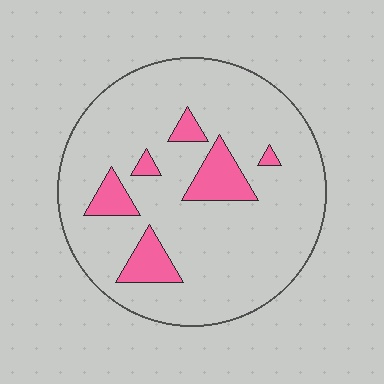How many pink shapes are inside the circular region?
6.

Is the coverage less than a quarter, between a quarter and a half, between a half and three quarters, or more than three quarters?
Less than a quarter.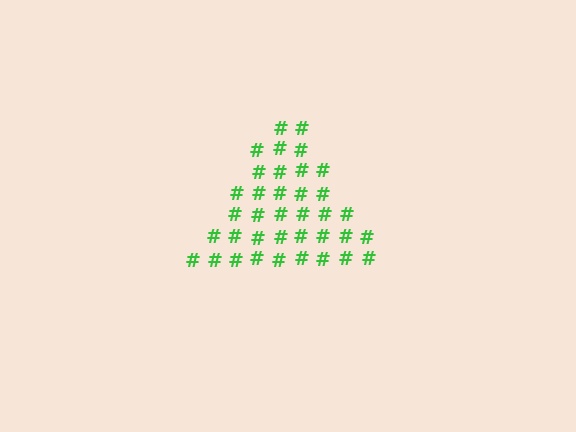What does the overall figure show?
The overall figure shows a triangle.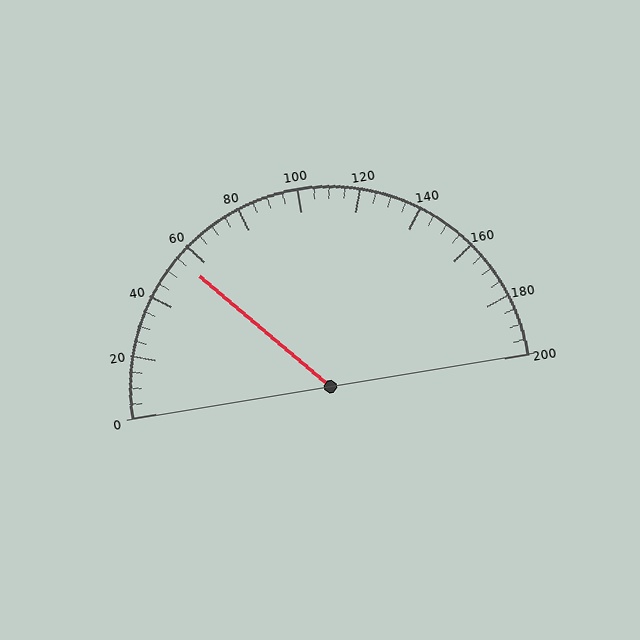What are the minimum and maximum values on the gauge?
The gauge ranges from 0 to 200.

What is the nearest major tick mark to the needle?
The nearest major tick mark is 60.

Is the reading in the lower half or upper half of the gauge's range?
The reading is in the lower half of the range (0 to 200).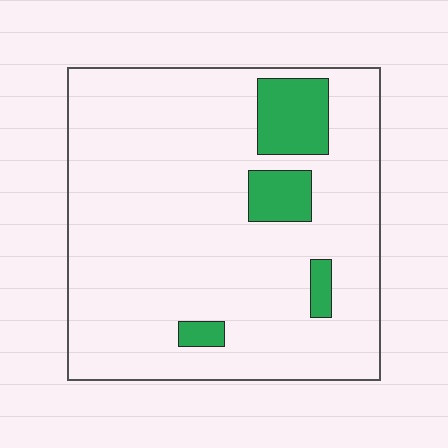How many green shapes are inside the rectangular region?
4.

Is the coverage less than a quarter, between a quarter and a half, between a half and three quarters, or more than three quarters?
Less than a quarter.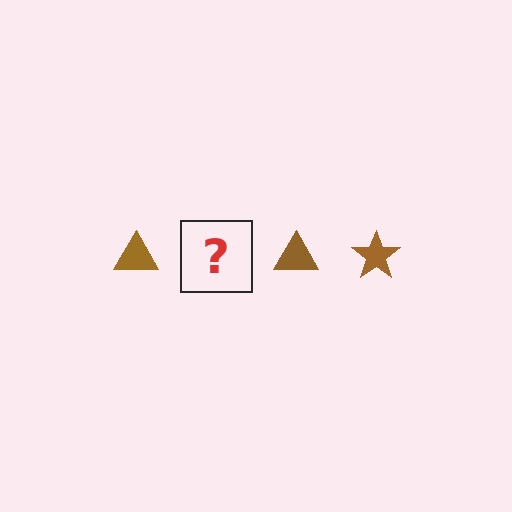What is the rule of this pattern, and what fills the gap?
The rule is that the pattern cycles through triangle, star shapes in brown. The gap should be filled with a brown star.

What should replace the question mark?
The question mark should be replaced with a brown star.